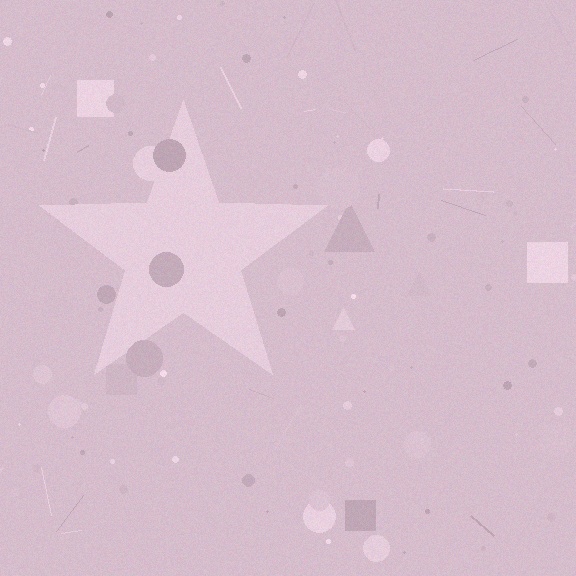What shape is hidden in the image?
A star is hidden in the image.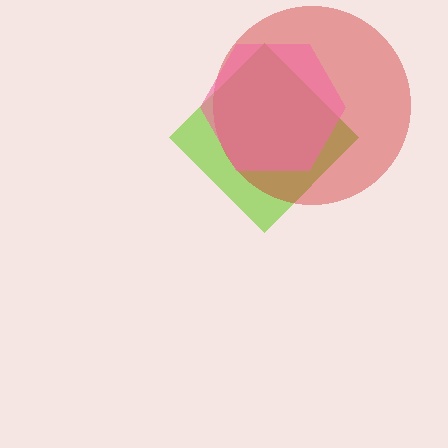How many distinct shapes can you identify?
There are 3 distinct shapes: a lime diamond, a red circle, a pink hexagon.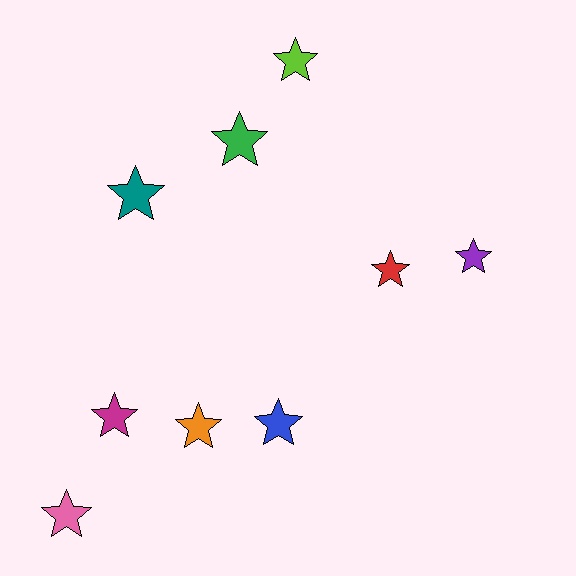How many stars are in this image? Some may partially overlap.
There are 9 stars.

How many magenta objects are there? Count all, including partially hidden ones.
There is 1 magenta object.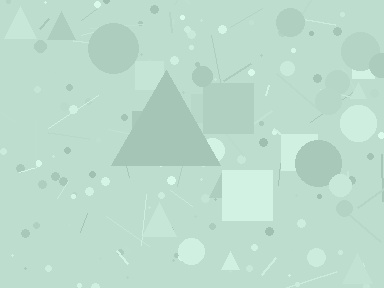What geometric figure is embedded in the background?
A triangle is embedded in the background.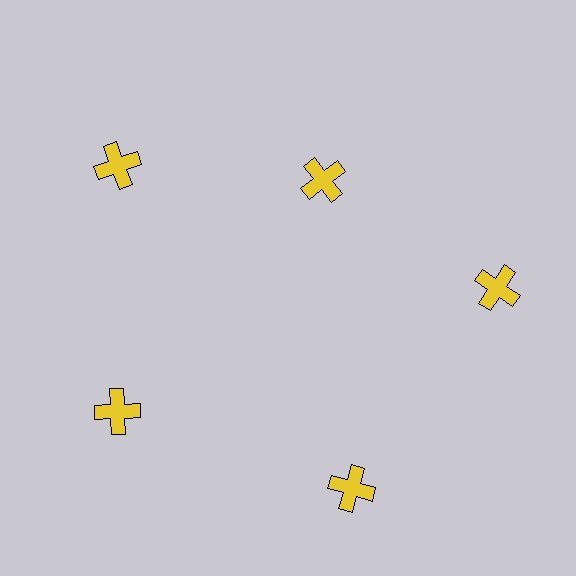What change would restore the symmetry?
The symmetry would be restored by moving it outward, back onto the ring so that all 5 crosses sit at equal angles and equal distance from the center.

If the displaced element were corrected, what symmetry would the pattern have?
It would have 5-fold rotational symmetry — the pattern would map onto itself every 72 degrees.